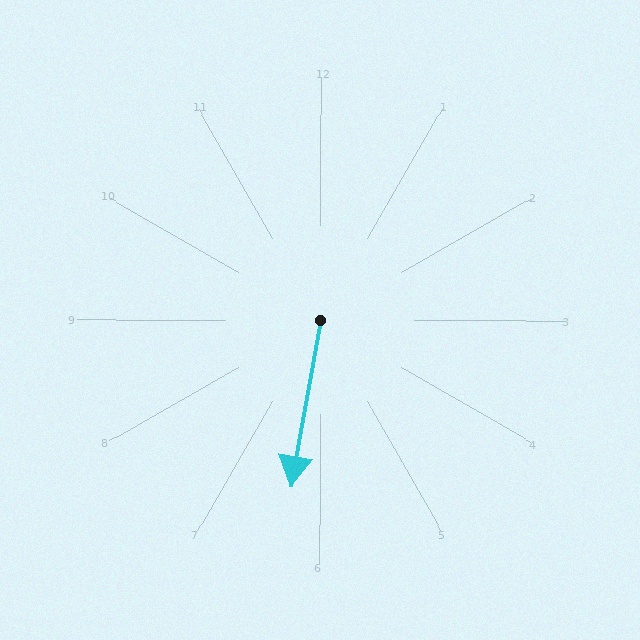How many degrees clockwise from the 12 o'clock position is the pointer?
Approximately 190 degrees.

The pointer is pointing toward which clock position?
Roughly 6 o'clock.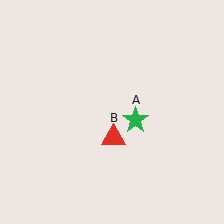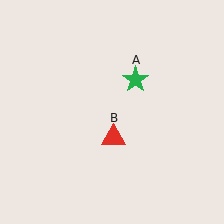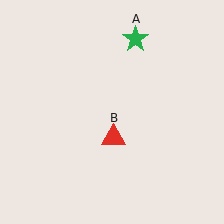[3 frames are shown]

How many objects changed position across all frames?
1 object changed position: green star (object A).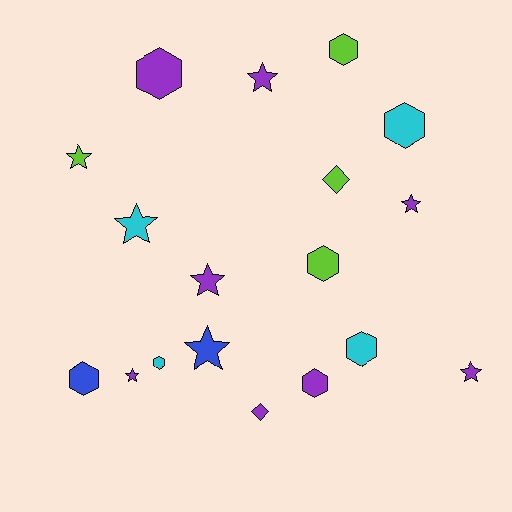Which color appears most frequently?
Purple, with 8 objects.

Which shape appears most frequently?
Star, with 8 objects.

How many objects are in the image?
There are 18 objects.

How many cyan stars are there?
There is 1 cyan star.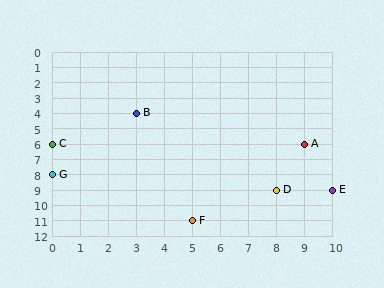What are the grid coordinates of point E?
Point E is at grid coordinates (10, 9).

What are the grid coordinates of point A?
Point A is at grid coordinates (9, 6).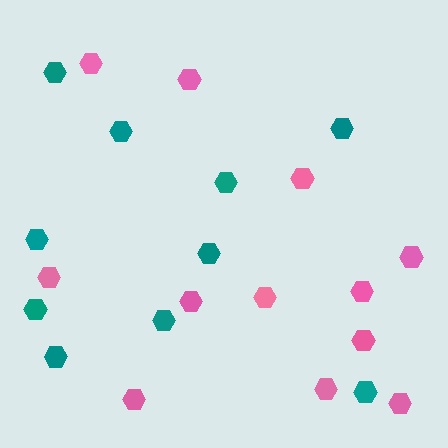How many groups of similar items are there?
There are 2 groups: one group of teal hexagons (10) and one group of pink hexagons (12).